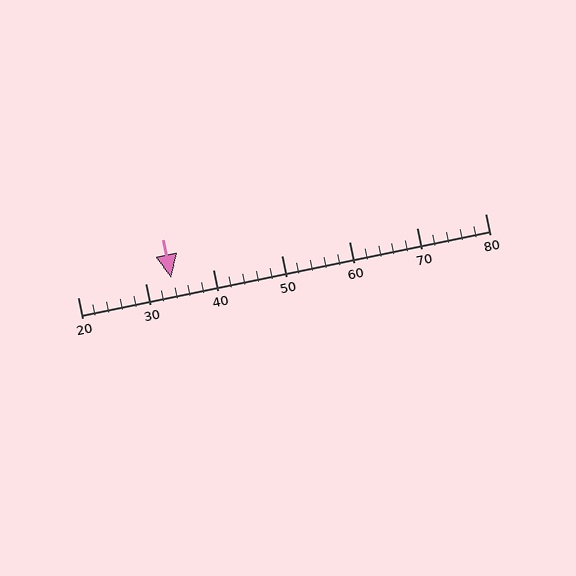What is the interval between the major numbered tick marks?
The major tick marks are spaced 10 units apart.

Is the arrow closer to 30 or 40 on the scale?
The arrow is closer to 30.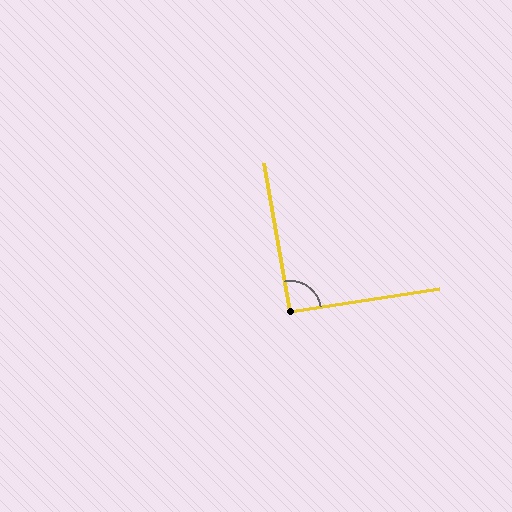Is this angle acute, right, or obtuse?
It is approximately a right angle.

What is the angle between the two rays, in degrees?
Approximately 91 degrees.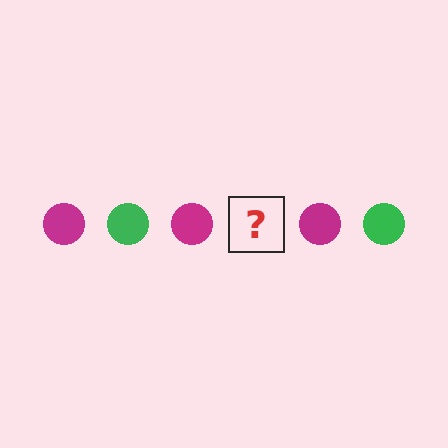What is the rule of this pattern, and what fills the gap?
The rule is that the pattern cycles through magenta, green circles. The gap should be filled with a green circle.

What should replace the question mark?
The question mark should be replaced with a green circle.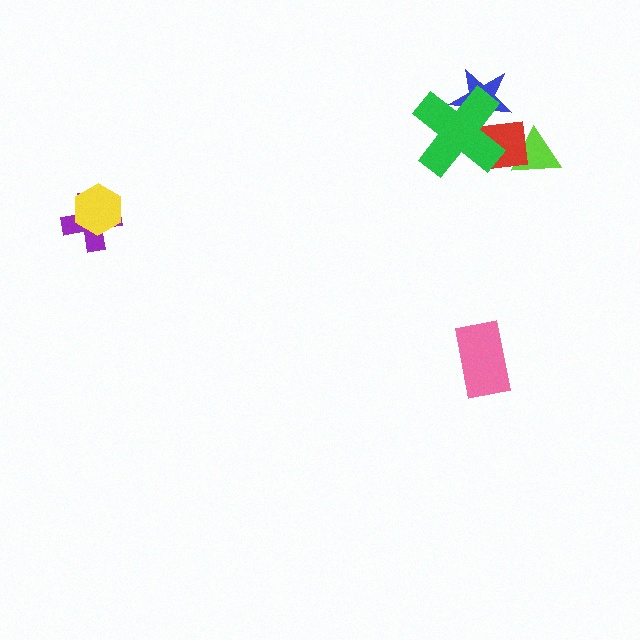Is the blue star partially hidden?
Yes, it is partially covered by another shape.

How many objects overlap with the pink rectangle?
0 objects overlap with the pink rectangle.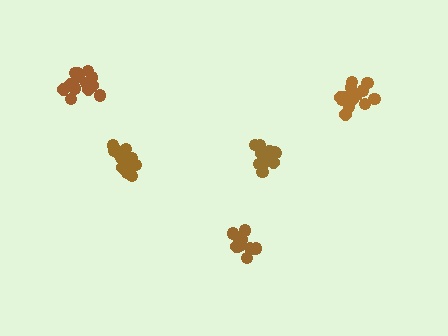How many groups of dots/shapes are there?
There are 5 groups.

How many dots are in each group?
Group 1: 12 dots, Group 2: 13 dots, Group 3: 17 dots, Group 4: 14 dots, Group 5: 17 dots (73 total).